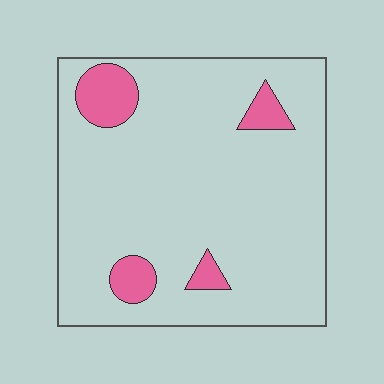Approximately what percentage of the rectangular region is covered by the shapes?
Approximately 10%.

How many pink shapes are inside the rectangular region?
4.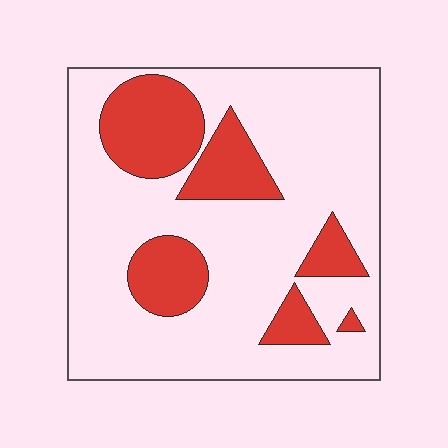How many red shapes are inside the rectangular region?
6.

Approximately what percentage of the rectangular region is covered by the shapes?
Approximately 25%.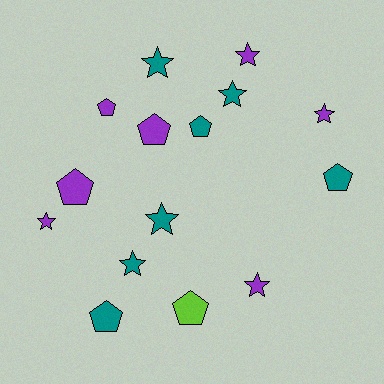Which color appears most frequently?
Purple, with 7 objects.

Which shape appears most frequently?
Star, with 8 objects.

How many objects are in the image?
There are 15 objects.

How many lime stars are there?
There are no lime stars.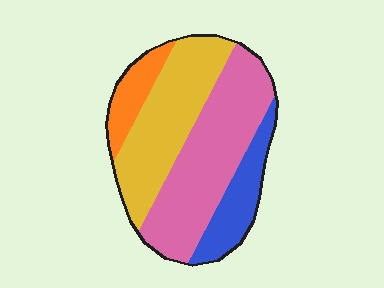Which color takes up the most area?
Pink, at roughly 40%.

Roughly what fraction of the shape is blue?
Blue takes up about one sixth (1/6) of the shape.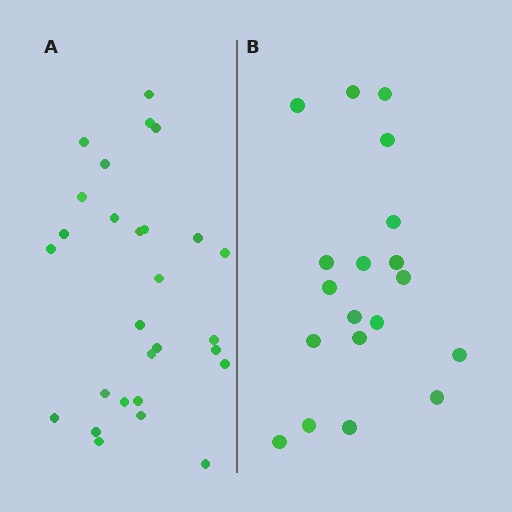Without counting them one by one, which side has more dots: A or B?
Region A (the left region) has more dots.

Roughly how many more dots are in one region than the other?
Region A has roughly 8 or so more dots than region B.